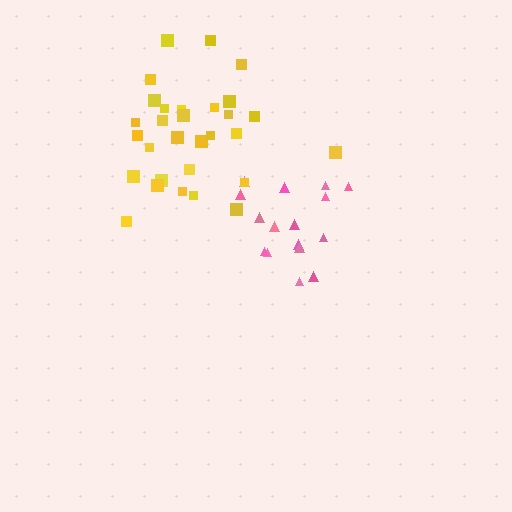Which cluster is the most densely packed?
Yellow.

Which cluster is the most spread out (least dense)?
Pink.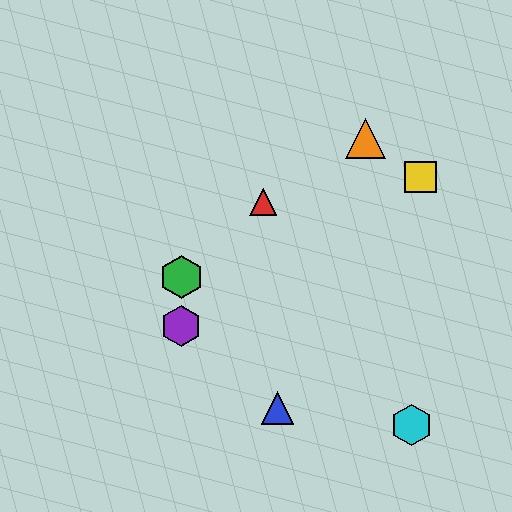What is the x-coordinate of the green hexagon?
The green hexagon is at x≈181.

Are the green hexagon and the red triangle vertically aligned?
No, the green hexagon is at x≈181 and the red triangle is at x≈263.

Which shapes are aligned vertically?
The green hexagon, the purple hexagon are aligned vertically.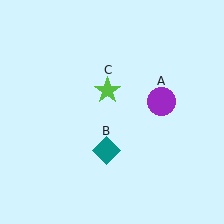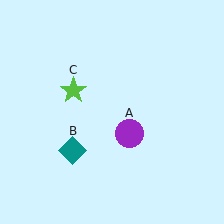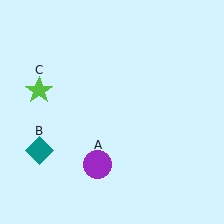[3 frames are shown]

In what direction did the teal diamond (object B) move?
The teal diamond (object B) moved left.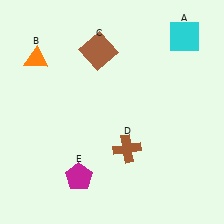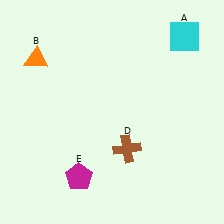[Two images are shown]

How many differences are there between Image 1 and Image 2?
There is 1 difference between the two images.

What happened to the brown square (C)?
The brown square (C) was removed in Image 2. It was in the top-left area of Image 1.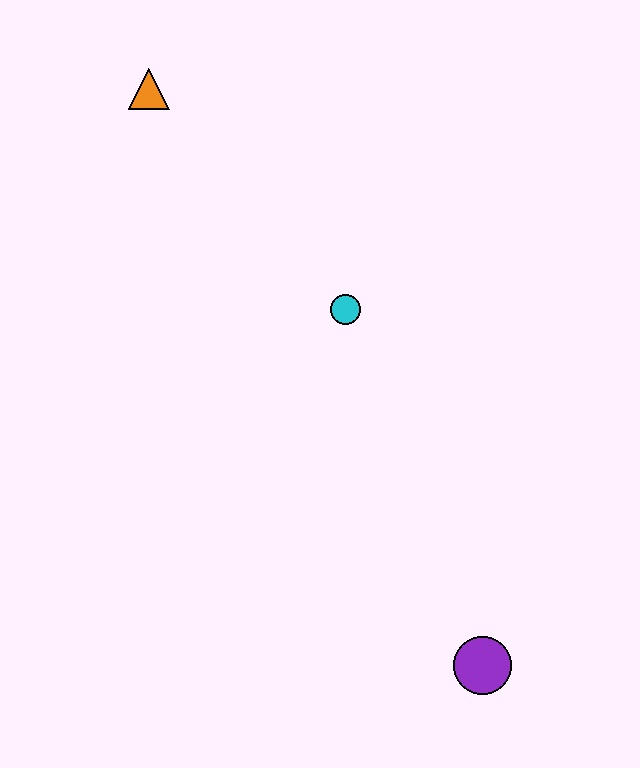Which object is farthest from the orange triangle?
The purple circle is farthest from the orange triangle.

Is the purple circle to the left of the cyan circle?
No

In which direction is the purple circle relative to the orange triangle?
The purple circle is below the orange triangle.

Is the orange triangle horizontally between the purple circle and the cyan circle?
No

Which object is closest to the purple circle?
The cyan circle is closest to the purple circle.